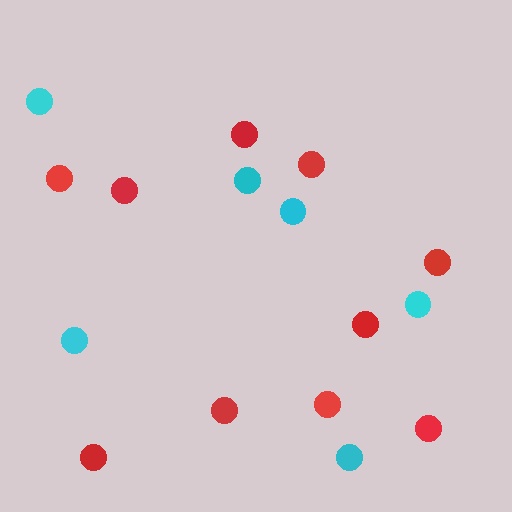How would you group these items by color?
There are 2 groups: one group of cyan circles (6) and one group of red circles (10).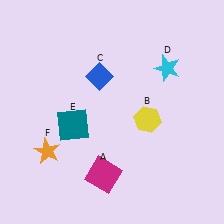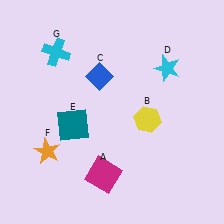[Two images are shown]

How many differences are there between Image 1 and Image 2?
There is 1 difference between the two images.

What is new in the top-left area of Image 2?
A cyan cross (G) was added in the top-left area of Image 2.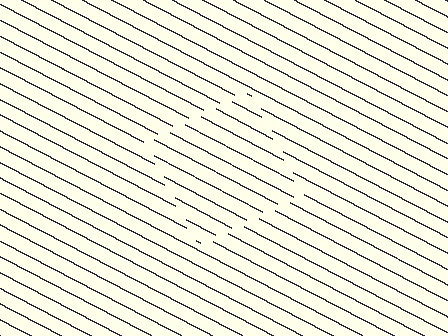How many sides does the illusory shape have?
4 sides — the line-ends trace a square.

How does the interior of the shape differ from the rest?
The interior of the shape contains the same grating, shifted by half a period — the contour is defined by the phase discontinuity where line-ends from the inner and outer gratings abut.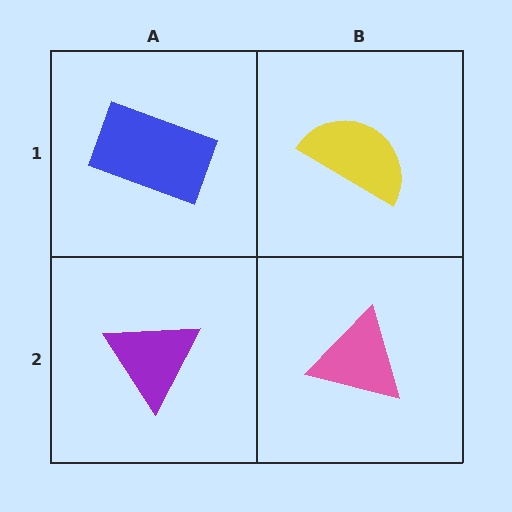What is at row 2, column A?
A purple triangle.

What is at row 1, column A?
A blue rectangle.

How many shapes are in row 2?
2 shapes.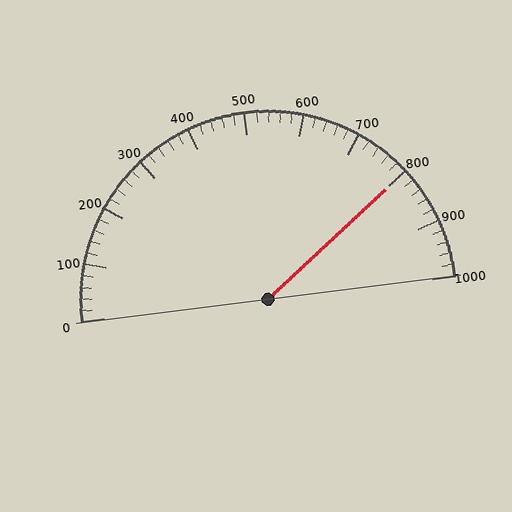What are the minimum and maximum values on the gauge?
The gauge ranges from 0 to 1000.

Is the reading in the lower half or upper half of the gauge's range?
The reading is in the upper half of the range (0 to 1000).